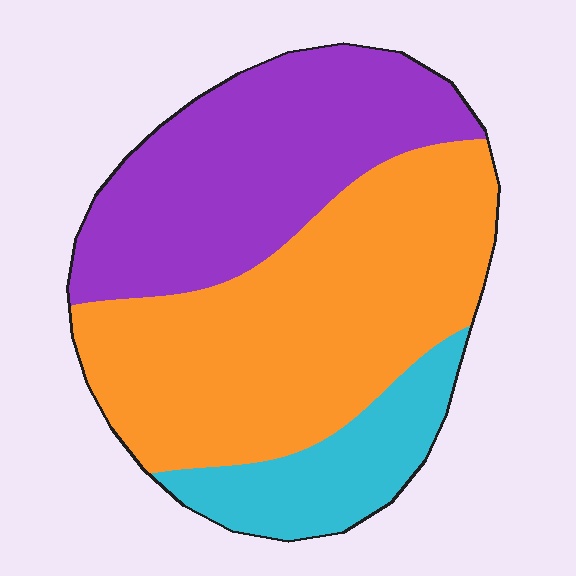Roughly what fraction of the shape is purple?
Purple covers 36% of the shape.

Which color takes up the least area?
Cyan, at roughly 15%.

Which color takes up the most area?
Orange, at roughly 50%.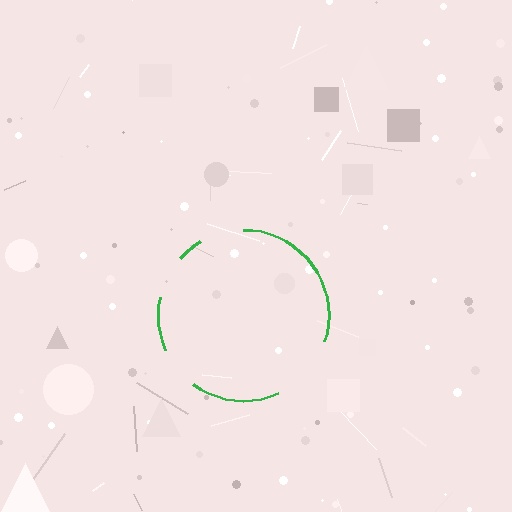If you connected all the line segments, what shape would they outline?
They would outline a circle.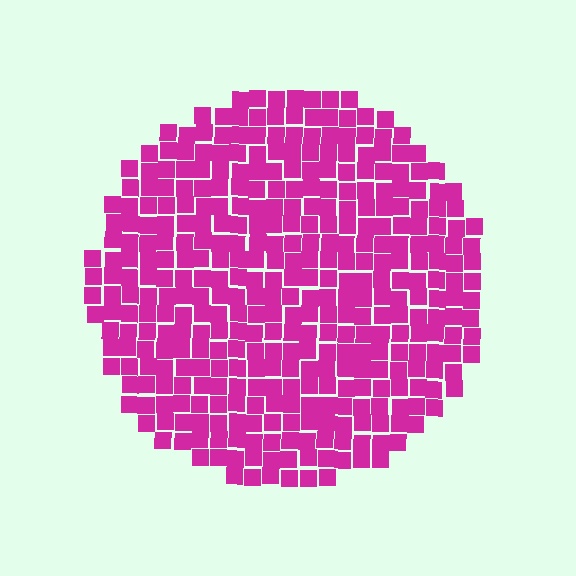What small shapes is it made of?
It is made of small squares.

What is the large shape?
The large shape is a circle.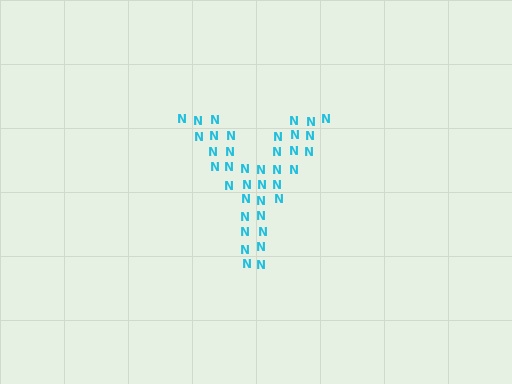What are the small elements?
The small elements are letter N's.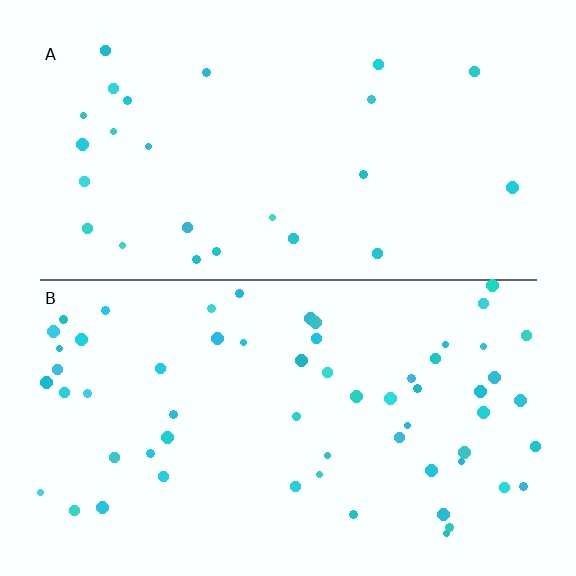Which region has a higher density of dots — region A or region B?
B (the bottom).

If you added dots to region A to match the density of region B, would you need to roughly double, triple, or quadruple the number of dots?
Approximately double.